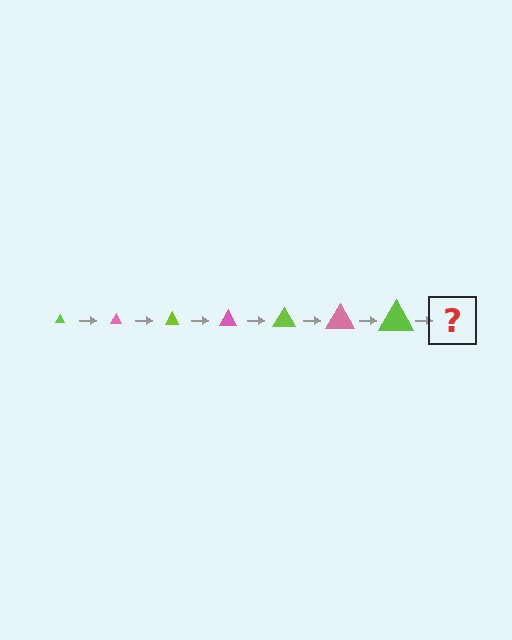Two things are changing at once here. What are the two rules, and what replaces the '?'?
The two rules are that the triangle grows larger each step and the color cycles through lime and pink. The '?' should be a pink triangle, larger than the previous one.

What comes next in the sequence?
The next element should be a pink triangle, larger than the previous one.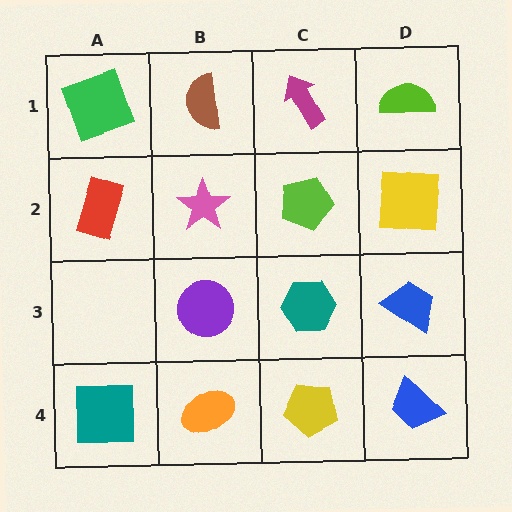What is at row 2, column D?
A yellow square.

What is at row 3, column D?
A blue trapezoid.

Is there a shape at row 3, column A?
No, that cell is empty.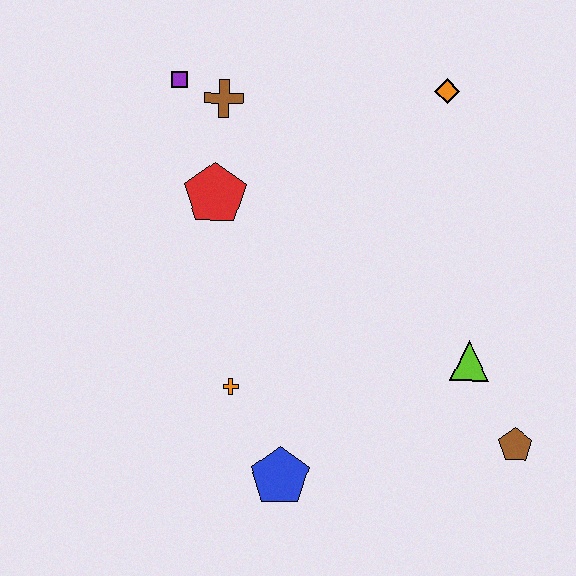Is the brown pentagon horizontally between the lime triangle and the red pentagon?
No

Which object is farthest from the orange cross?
The orange diamond is farthest from the orange cross.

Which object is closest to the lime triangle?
The brown pentagon is closest to the lime triangle.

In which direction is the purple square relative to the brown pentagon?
The purple square is above the brown pentagon.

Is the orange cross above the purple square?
No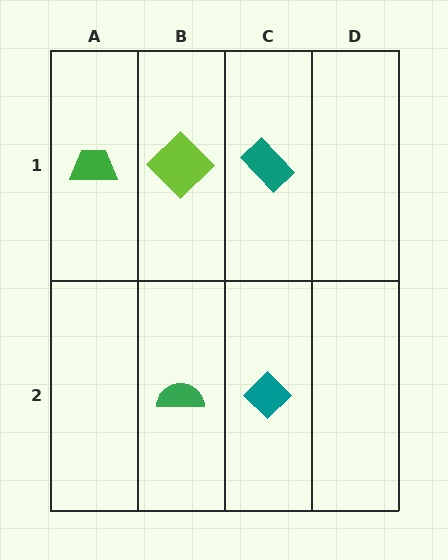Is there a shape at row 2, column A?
No, that cell is empty.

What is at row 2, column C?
A teal diamond.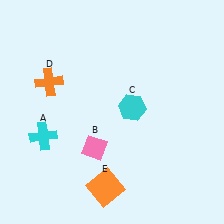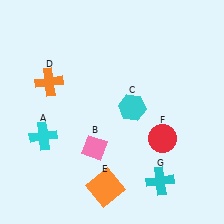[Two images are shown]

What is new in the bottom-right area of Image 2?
A cyan cross (G) was added in the bottom-right area of Image 2.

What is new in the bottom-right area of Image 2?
A red circle (F) was added in the bottom-right area of Image 2.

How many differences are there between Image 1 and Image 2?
There are 2 differences between the two images.